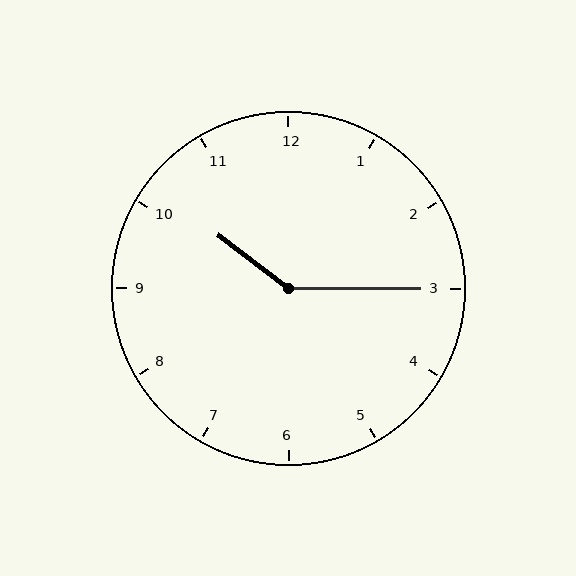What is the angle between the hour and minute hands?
Approximately 142 degrees.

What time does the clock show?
10:15.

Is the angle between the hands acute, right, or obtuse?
It is obtuse.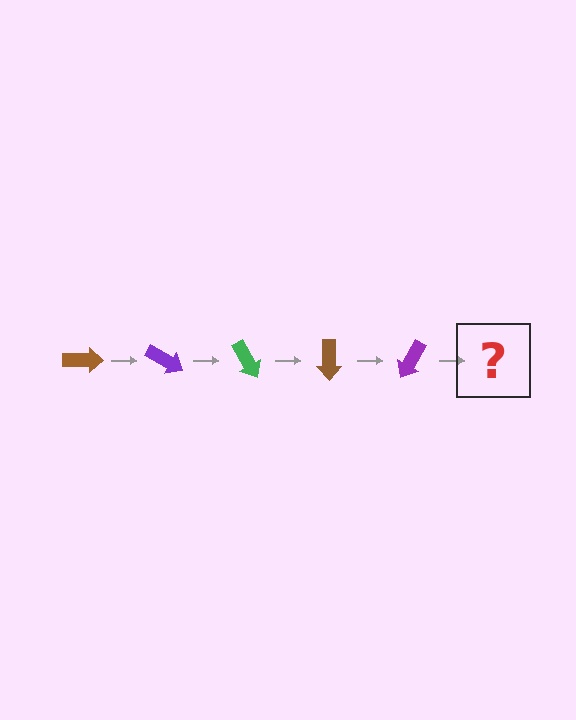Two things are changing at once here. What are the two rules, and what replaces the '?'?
The two rules are that it rotates 30 degrees each step and the color cycles through brown, purple, and green. The '?' should be a green arrow, rotated 150 degrees from the start.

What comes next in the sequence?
The next element should be a green arrow, rotated 150 degrees from the start.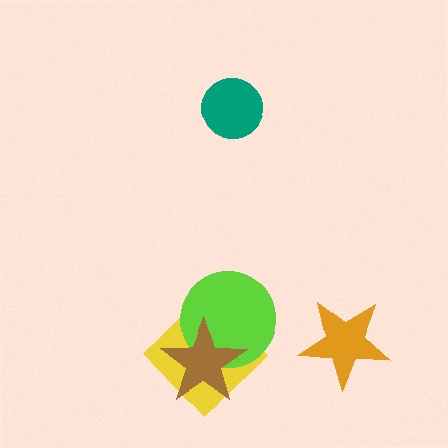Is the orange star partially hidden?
No, no other shape covers it.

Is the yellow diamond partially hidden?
Yes, it is partially covered by another shape.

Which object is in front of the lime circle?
The brown star is in front of the lime circle.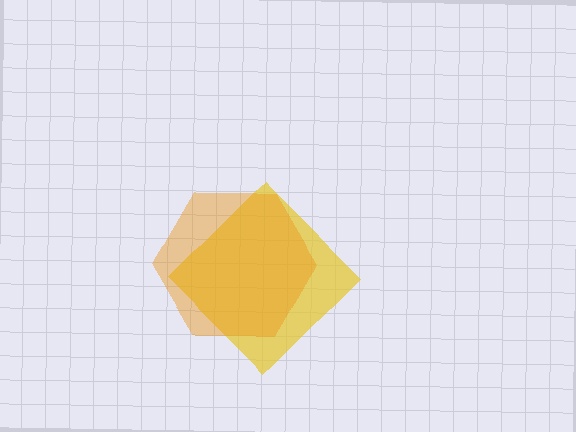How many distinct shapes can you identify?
There are 2 distinct shapes: a yellow diamond, an orange hexagon.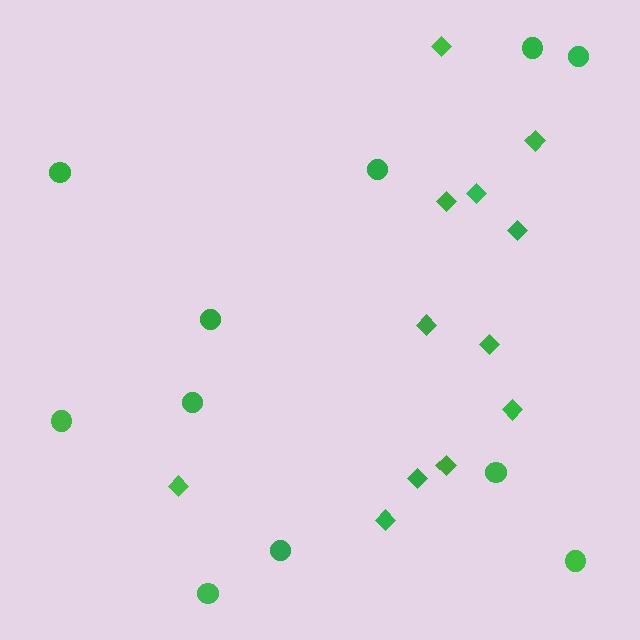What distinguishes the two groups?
There are 2 groups: one group of diamonds (12) and one group of circles (11).